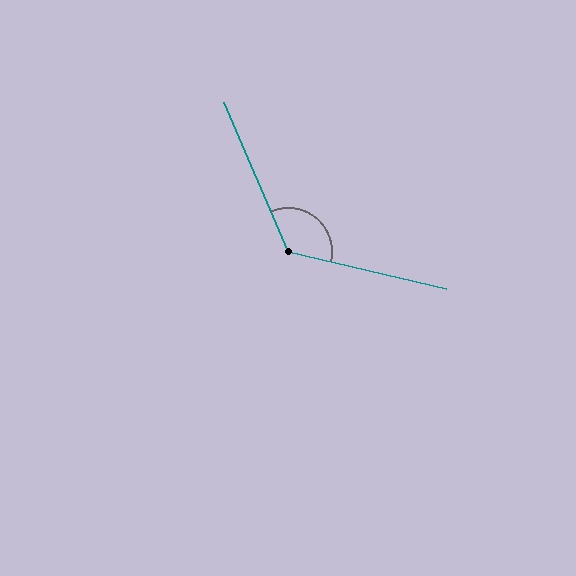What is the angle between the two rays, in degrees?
Approximately 126 degrees.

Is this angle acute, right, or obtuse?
It is obtuse.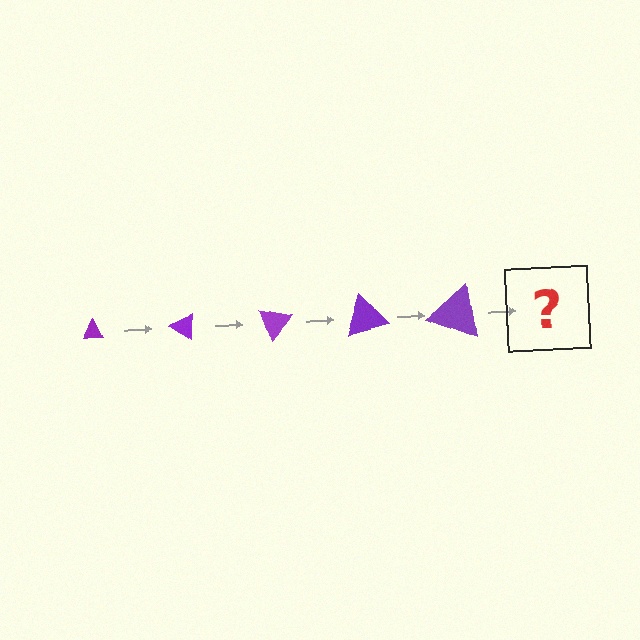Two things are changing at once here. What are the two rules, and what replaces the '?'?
The two rules are that the triangle grows larger each step and it rotates 35 degrees each step. The '?' should be a triangle, larger than the previous one and rotated 175 degrees from the start.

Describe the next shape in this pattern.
It should be a triangle, larger than the previous one and rotated 175 degrees from the start.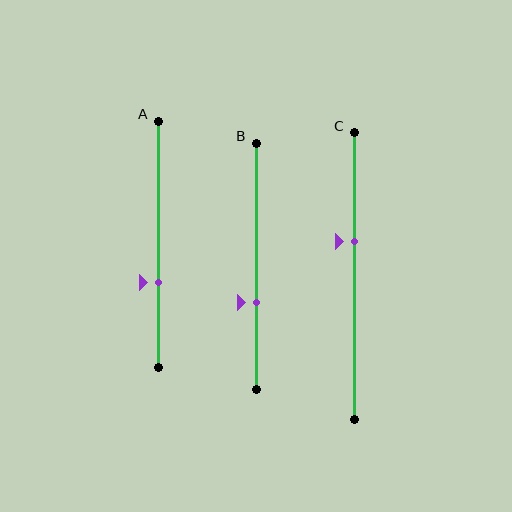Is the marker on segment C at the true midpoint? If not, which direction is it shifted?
No, the marker on segment C is shifted upward by about 12% of the segment length.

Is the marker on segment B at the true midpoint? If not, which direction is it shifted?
No, the marker on segment B is shifted downward by about 15% of the segment length.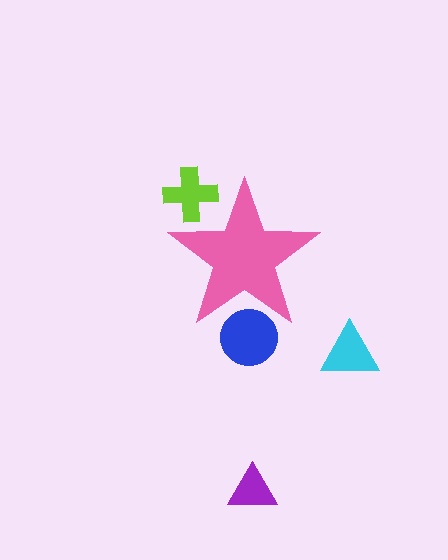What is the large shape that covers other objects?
A pink star.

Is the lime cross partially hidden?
Yes, the lime cross is partially hidden behind the pink star.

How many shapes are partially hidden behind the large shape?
2 shapes are partially hidden.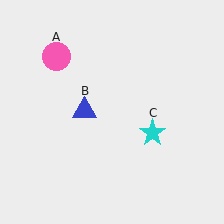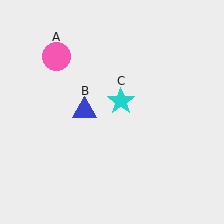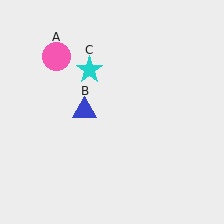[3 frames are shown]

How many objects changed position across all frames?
1 object changed position: cyan star (object C).